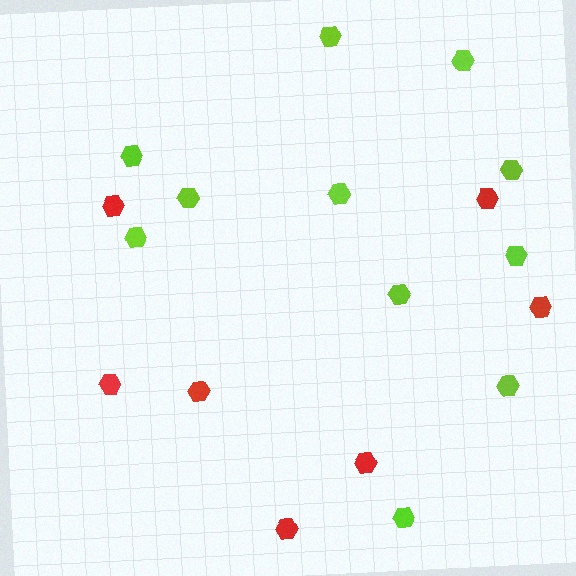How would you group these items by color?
There are 2 groups: one group of lime hexagons (11) and one group of red hexagons (7).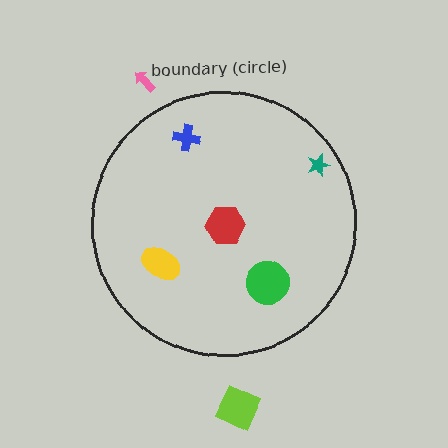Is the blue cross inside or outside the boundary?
Inside.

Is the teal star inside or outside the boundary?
Inside.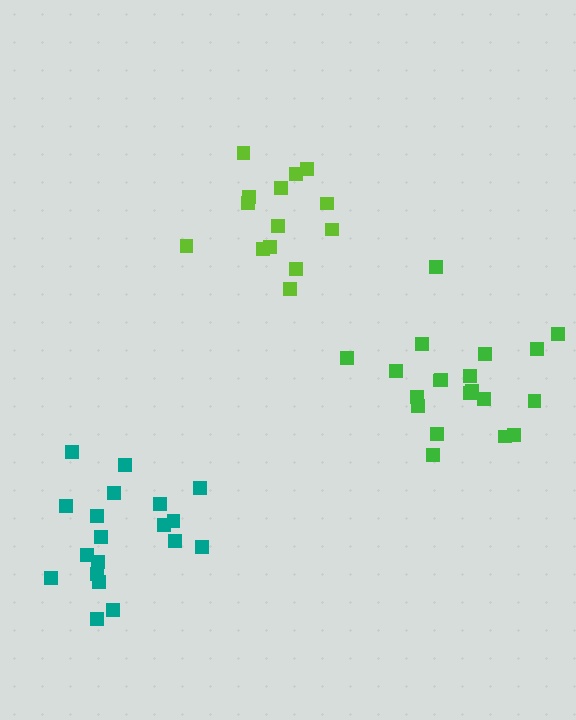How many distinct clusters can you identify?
There are 3 distinct clusters.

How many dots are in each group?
Group 1: 20 dots, Group 2: 19 dots, Group 3: 14 dots (53 total).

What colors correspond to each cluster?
The clusters are colored: green, teal, lime.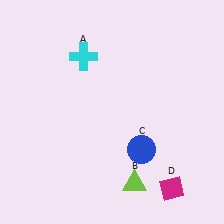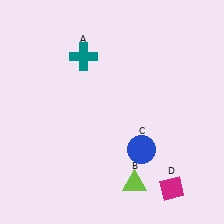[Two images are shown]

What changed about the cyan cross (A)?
In Image 1, A is cyan. In Image 2, it changed to teal.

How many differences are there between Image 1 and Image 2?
There is 1 difference between the two images.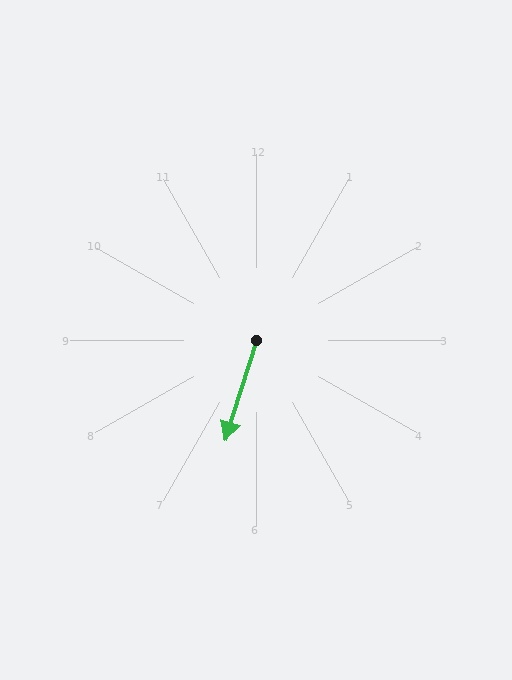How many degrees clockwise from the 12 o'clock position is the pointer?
Approximately 197 degrees.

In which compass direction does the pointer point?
South.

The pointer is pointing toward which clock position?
Roughly 7 o'clock.